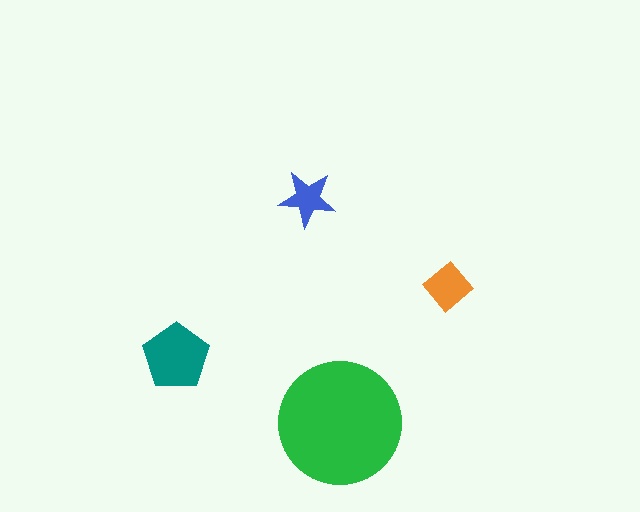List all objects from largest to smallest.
The green circle, the teal pentagon, the orange diamond, the blue star.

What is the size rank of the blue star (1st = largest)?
4th.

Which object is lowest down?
The green circle is bottommost.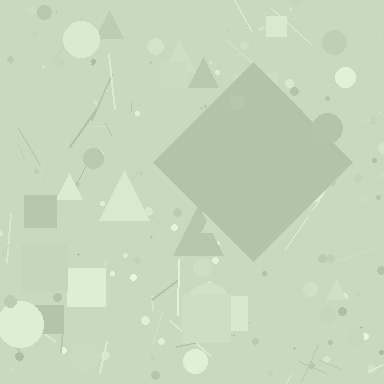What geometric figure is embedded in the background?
A diamond is embedded in the background.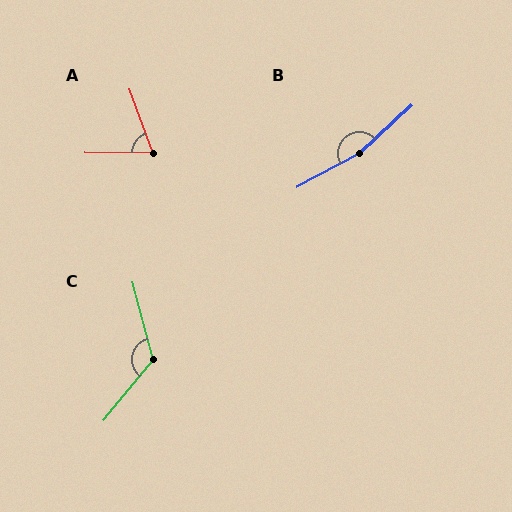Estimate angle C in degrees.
Approximately 125 degrees.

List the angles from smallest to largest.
A (69°), C (125°), B (165°).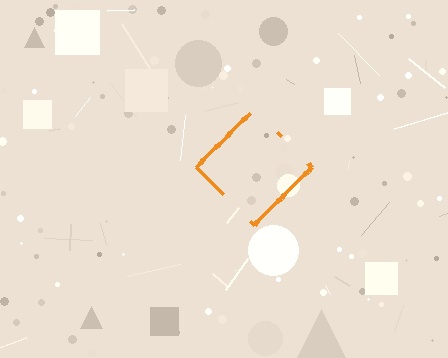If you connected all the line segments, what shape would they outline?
They would outline a diamond.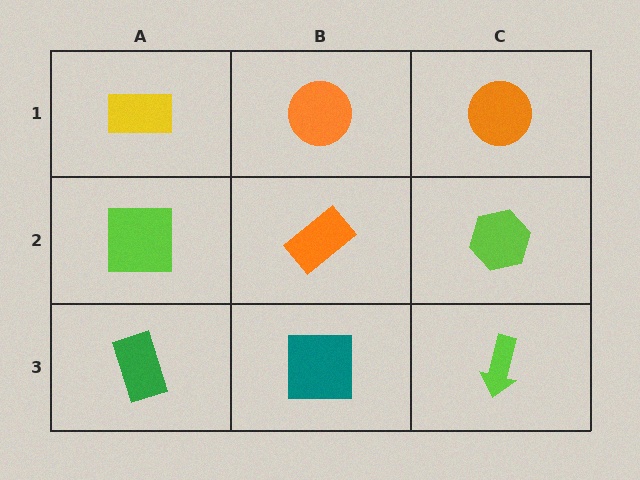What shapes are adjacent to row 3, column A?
A lime square (row 2, column A), a teal square (row 3, column B).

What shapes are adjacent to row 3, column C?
A lime hexagon (row 2, column C), a teal square (row 3, column B).